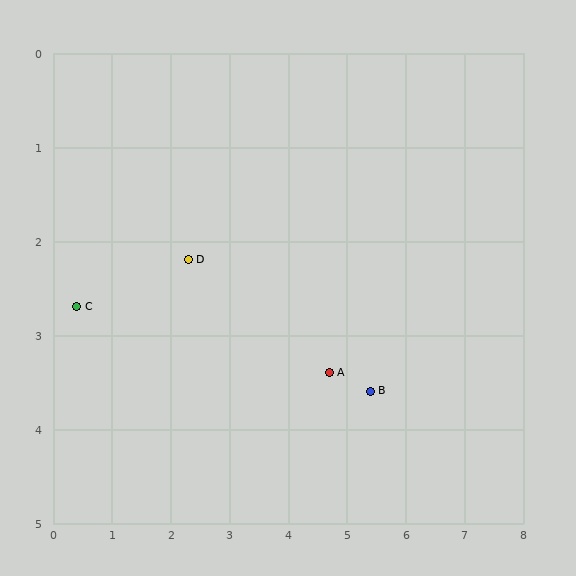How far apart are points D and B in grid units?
Points D and B are about 3.4 grid units apart.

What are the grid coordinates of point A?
Point A is at approximately (4.7, 3.4).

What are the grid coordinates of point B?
Point B is at approximately (5.4, 3.6).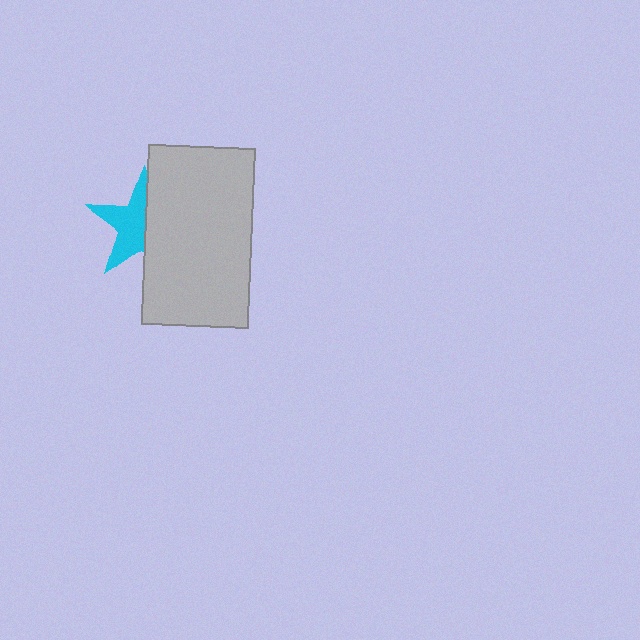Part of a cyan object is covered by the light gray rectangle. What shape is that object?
It is a star.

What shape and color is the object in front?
The object in front is a light gray rectangle.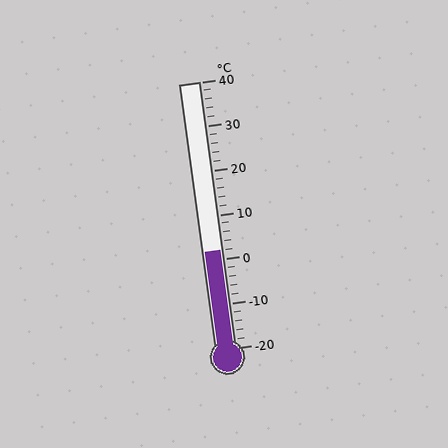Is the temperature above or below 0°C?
The temperature is above 0°C.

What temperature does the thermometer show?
The thermometer shows approximately 2°C.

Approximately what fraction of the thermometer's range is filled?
The thermometer is filled to approximately 35% of its range.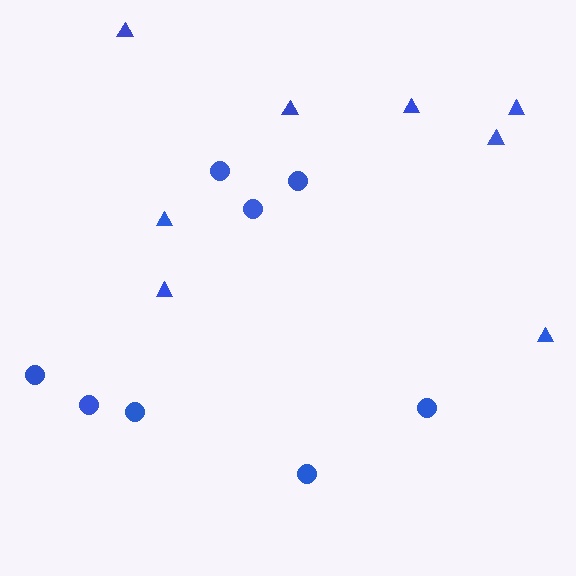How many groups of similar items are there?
There are 2 groups: one group of circles (8) and one group of triangles (8).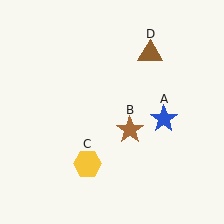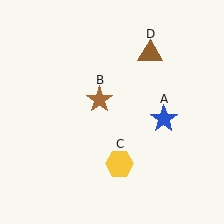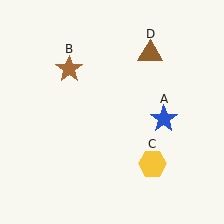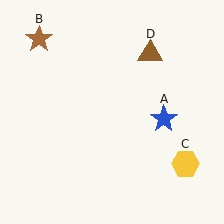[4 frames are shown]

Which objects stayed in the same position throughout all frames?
Blue star (object A) and brown triangle (object D) remained stationary.